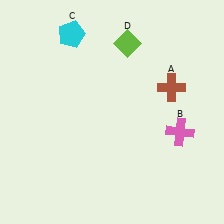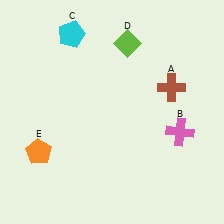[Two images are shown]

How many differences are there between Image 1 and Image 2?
There is 1 difference between the two images.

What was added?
An orange pentagon (E) was added in Image 2.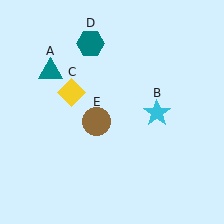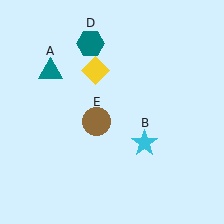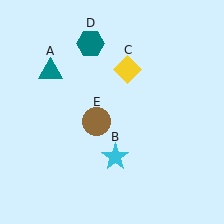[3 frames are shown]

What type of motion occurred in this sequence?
The cyan star (object B), yellow diamond (object C) rotated clockwise around the center of the scene.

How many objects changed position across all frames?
2 objects changed position: cyan star (object B), yellow diamond (object C).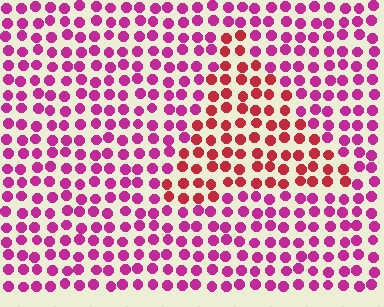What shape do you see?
I see a triangle.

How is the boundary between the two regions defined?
The boundary is defined purely by a slight shift in hue (about 36 degrees). Spacing, size, and orientation are identical on both sides.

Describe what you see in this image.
The image is filled with small magenta elements in a uniform arrangement. A triangle-shaped region is visible where the elements are tinted to a slightly different hue, forming a subtle color boundary.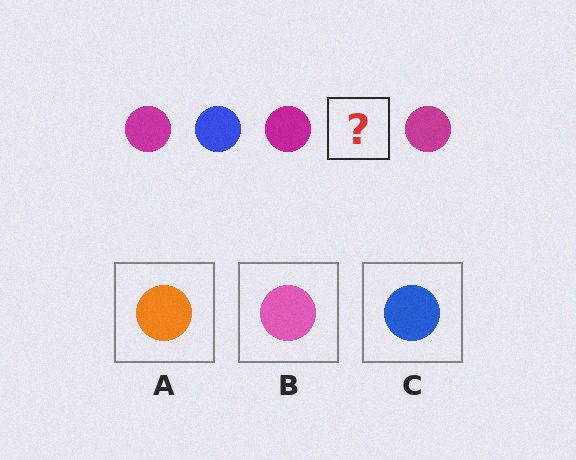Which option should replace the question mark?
Option C.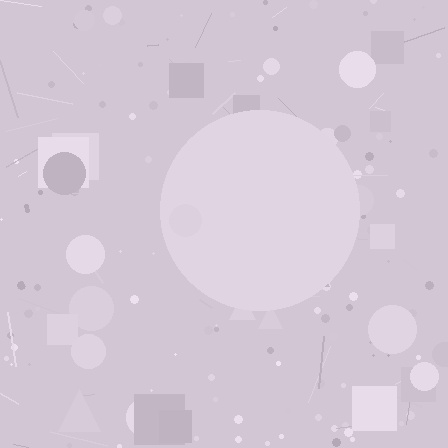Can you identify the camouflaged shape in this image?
The camouflaged shape is a circle.